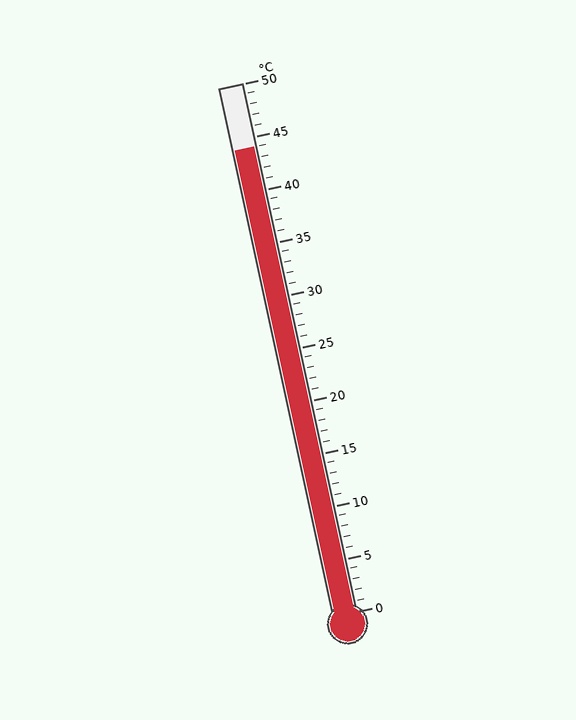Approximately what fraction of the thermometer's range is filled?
The thermometer is filled to approximately 90% of its range.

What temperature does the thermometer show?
The thermometer shows approximately 44°C.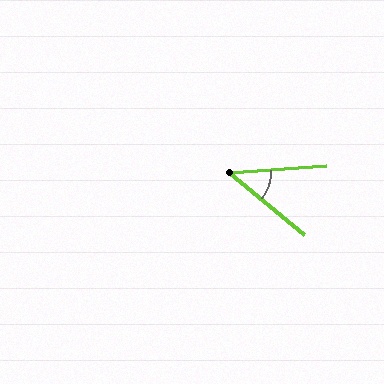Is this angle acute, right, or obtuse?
It is acute.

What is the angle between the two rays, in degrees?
Approximately 43 degrees.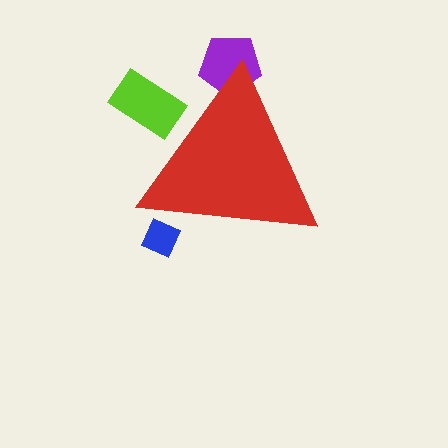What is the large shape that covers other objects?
A red triangle.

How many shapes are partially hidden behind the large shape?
3 shapes are partially hidden.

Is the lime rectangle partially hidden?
Yes, the lime rectangle is partially hidden behind the red triangle.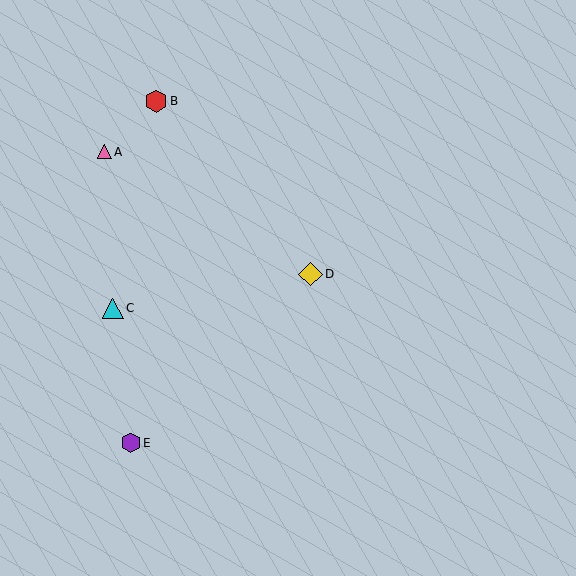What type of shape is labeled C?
Shape C is a cyan triangle.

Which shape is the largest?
The yellow diamond (labeled D) is the largest.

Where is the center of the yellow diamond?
The center of the yellow diamond is at (310, 274).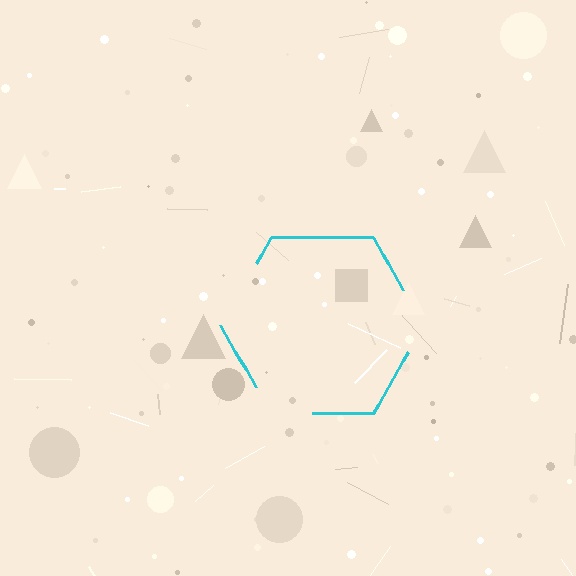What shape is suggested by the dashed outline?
The dashed outline suggests a hexagon.